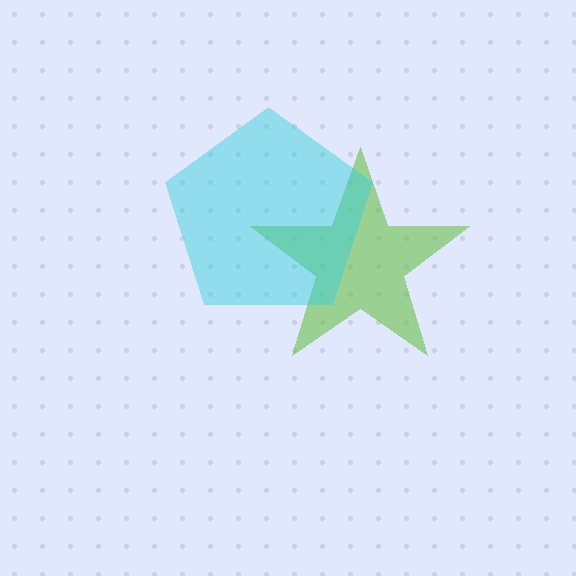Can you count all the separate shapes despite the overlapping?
Yes, there are 2 separate shapes.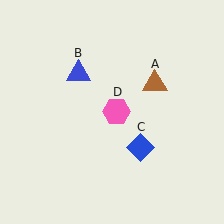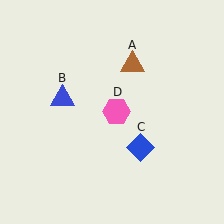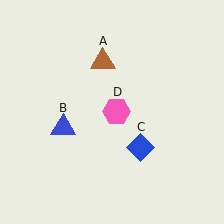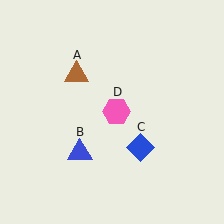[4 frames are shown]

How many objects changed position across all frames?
2 objects changed position: brown triangle (object A), blue triangle (object B).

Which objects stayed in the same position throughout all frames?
Blue diamond (object C) and pink hexagon (object D) remained stationary.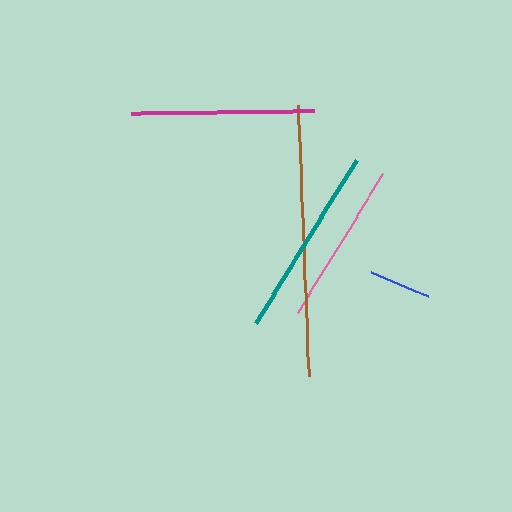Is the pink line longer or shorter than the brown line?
The brown line is longer than the pink line.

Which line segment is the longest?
The brown line is the longest at approximately 271 pixels.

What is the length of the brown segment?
The brown segment is approximately 271 pixels long.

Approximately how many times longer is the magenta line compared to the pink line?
The magenta line is approximately 1.1 times the length of the pink line.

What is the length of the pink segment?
The pink segment is approximately 163 pixels long.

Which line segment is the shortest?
The blue line is the shortest at approximately 60 pixels.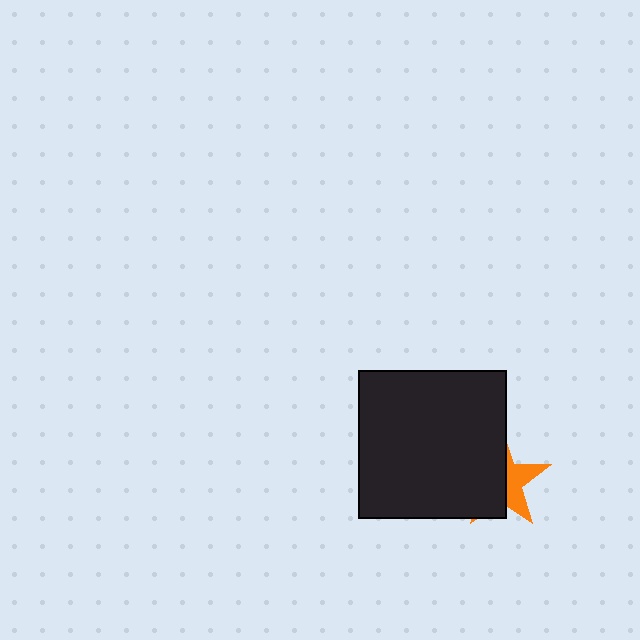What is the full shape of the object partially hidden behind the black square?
The partially hidden object is an orange star.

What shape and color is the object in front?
The object in front is a black square.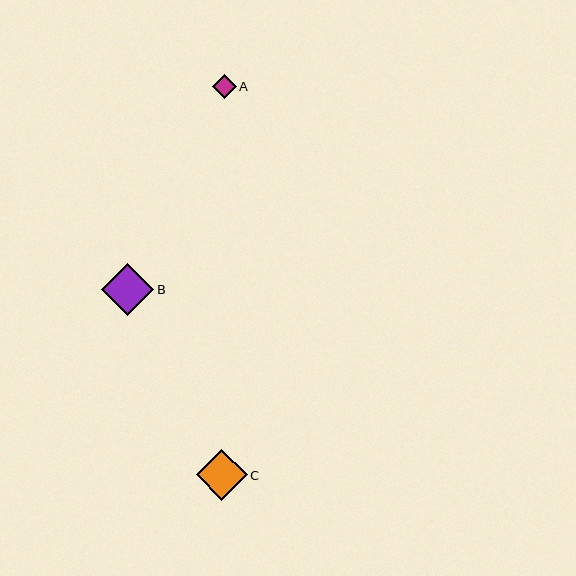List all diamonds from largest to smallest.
From largest to smallest: B, C, A.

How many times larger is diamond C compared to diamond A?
Diamond C is approximately 2.1 times the size of diamond A.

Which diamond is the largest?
Diamond B is the largest with a size of approximately 53 pixels.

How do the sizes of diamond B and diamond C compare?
Diamond B and diamond C are approximately the same size.